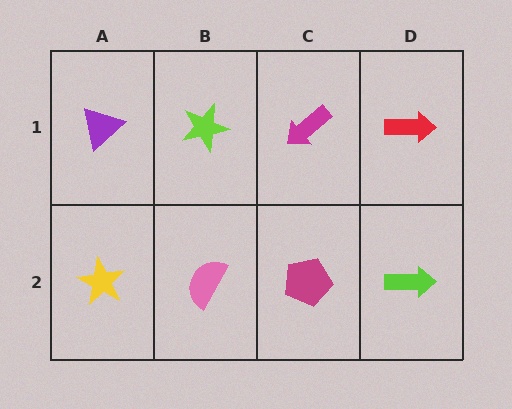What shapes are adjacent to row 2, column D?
A red arrow (row 1, column D), a magenta pentagon (row 2, column C).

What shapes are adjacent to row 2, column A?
A purple triangle (row 1, column A), a pink semicircle (row 2, column B).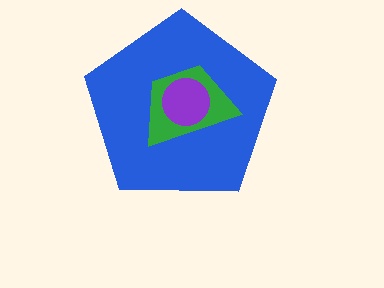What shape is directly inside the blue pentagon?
The green trapezoid.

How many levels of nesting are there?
3.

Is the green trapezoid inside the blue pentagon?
Yes.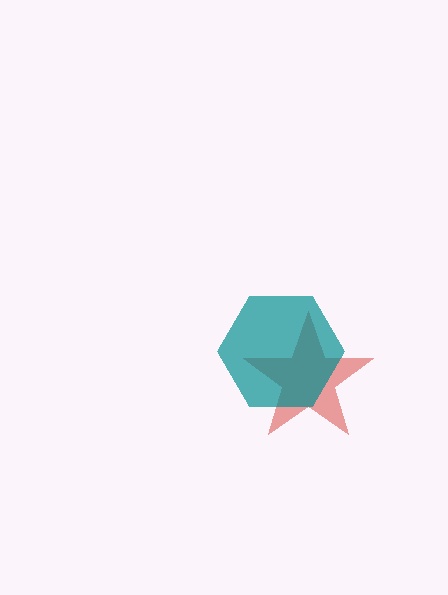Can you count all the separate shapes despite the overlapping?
Yes, there are 2 separate shapes.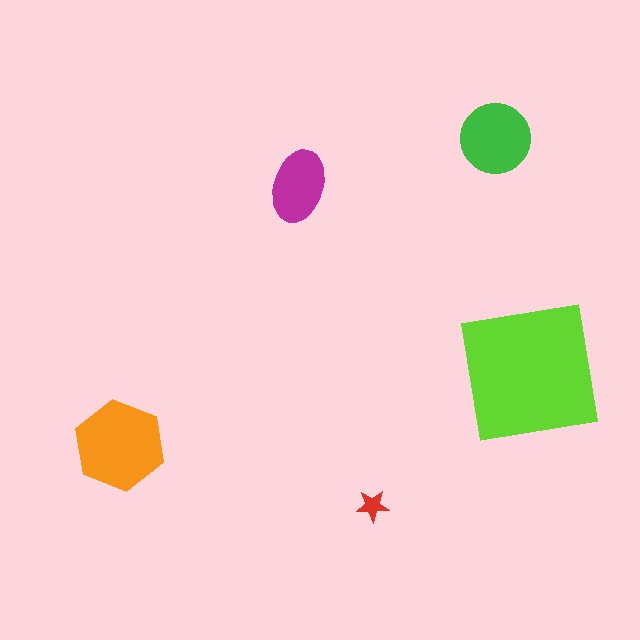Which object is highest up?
The green circle is topmost.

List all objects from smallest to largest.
The red star, the magenta ellipse, the green circle, the orange hexagon, the lime square.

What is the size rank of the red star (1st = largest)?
5th.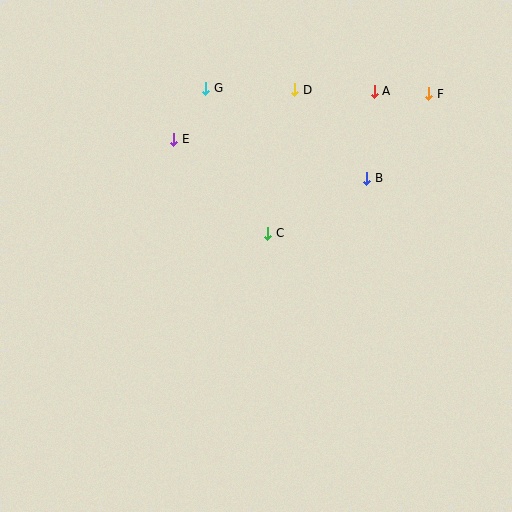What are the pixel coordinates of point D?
Point D is at (295, 90).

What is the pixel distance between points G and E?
The distance between G and E is 60 pixels.